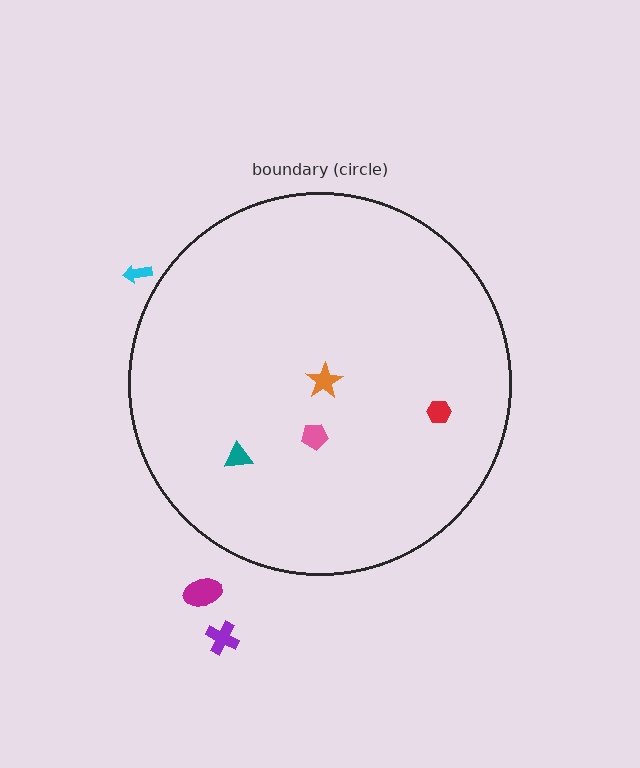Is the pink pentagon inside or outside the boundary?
Inside.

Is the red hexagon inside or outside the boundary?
Inside.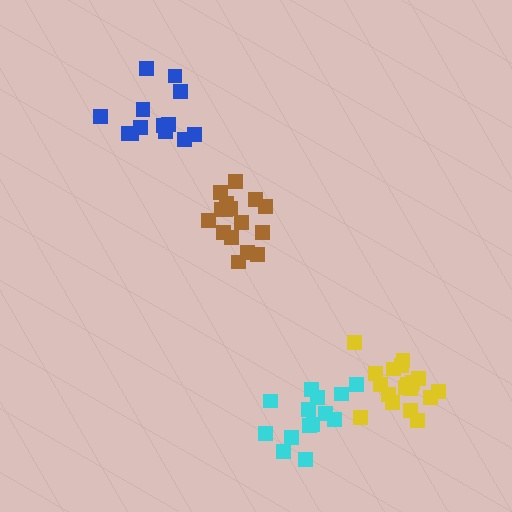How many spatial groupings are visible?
There are 4 spatial groupings.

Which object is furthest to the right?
The yellow cluster is rightmost.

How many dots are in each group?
Group 1: 16 dots, Group 2: 13 dots, Group 3: 14 dots, Group 4: 19 dots (62 total).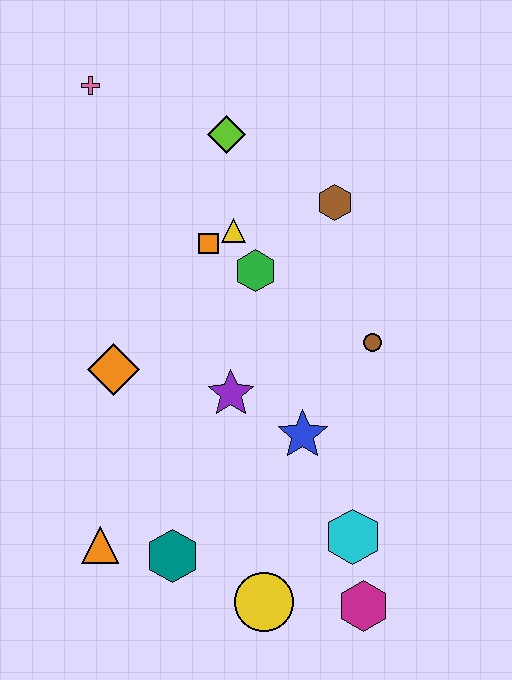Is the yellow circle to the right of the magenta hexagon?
No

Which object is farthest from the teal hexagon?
The pink cross is farthest from the teal hexagon.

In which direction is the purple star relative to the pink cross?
The purple star is below the pink cross.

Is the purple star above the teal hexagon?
Yes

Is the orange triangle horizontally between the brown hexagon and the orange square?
No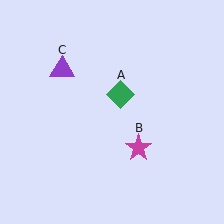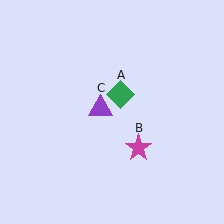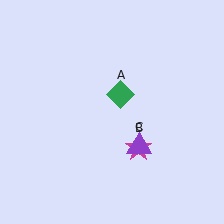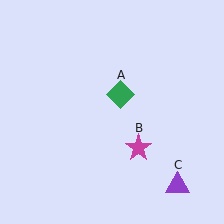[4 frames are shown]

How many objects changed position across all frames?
1 object changed position: purple triangle (object C).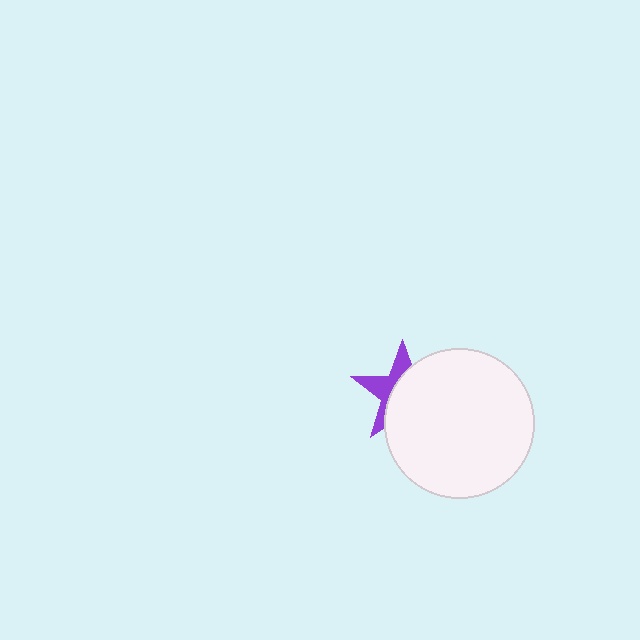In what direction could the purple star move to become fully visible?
The purple star could move left. That would shift it out from behind the white circle entirely.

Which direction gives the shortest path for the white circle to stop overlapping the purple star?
Moving right gives the shortest separation.